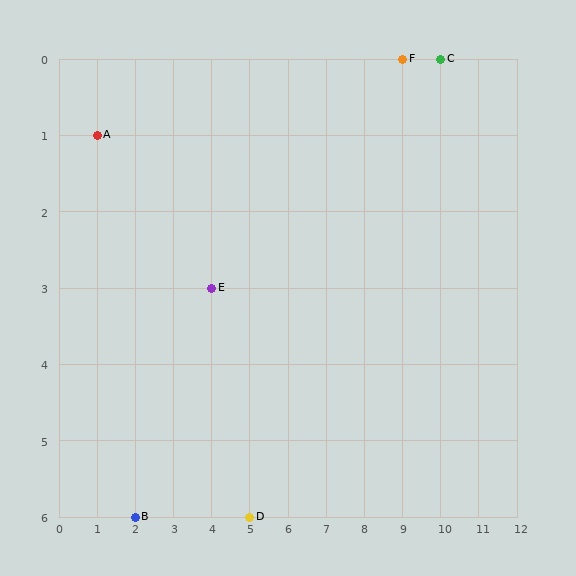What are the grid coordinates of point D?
Point D is at grid coordinates (5, 6).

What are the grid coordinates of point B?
Point B is at grid coordinates (2, 6).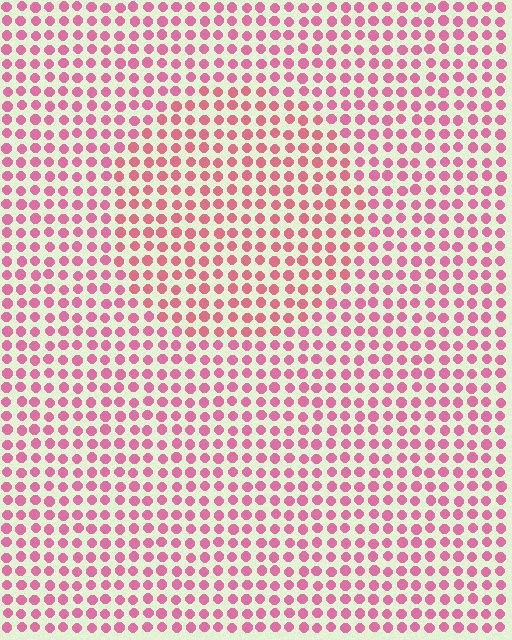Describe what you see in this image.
The image is filled with small pink elements in a uniform arrangement. A circle-shaped region is visible where the elements are tinted to a slightly different hue, forming a subtle color boundary.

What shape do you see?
I see a circle.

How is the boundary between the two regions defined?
The boundary is defined purely by a slight shift in hue (about 16 degrees). Spacing, size, and orientation are identical on both sides.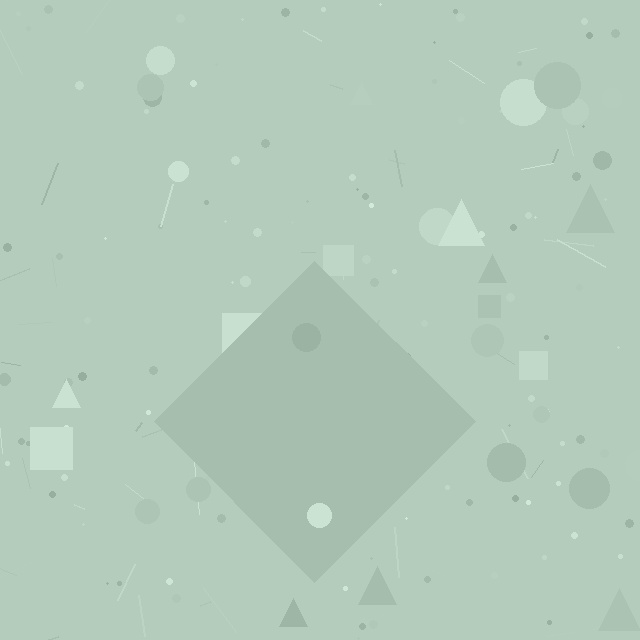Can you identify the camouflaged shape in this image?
The camouflaged shape is a diamond.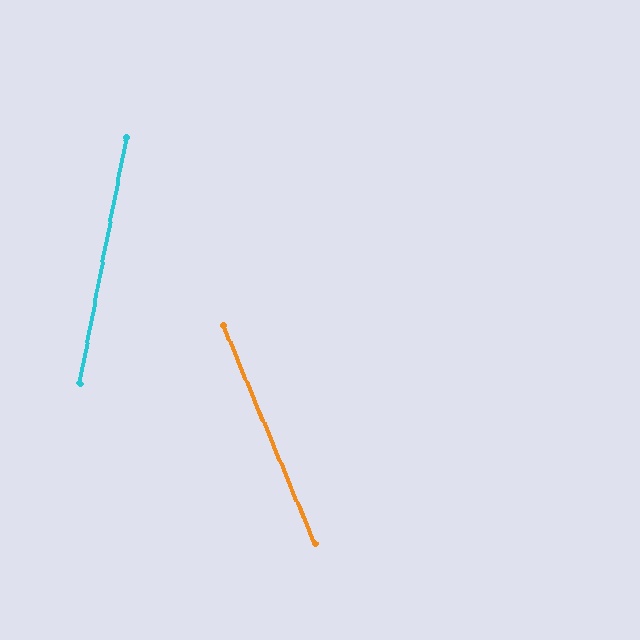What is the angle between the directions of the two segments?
Approximately 34 degrees.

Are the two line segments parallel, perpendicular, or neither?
Neither parallel nor perpendicular — they differ by about 34°.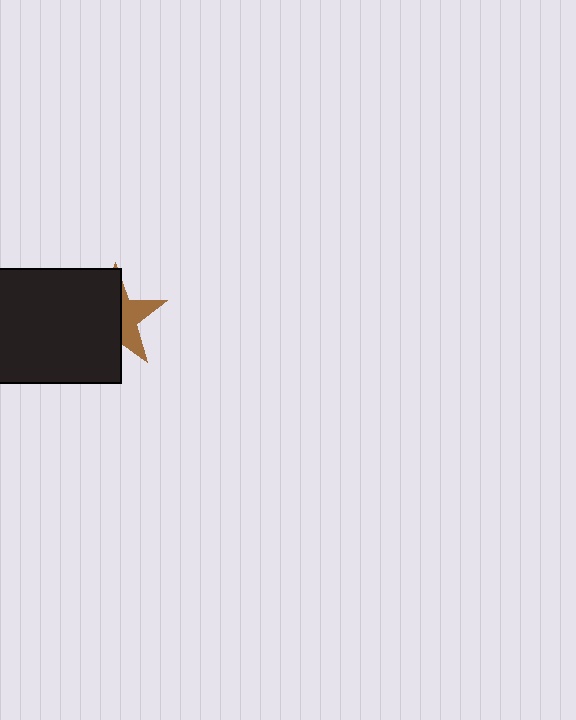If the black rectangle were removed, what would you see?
You would see the complete brown star.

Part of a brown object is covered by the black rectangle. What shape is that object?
It is a star.